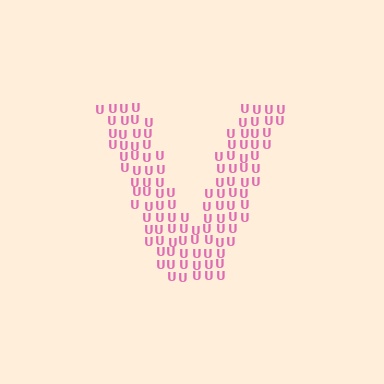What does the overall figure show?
The overall figure shows the letter V.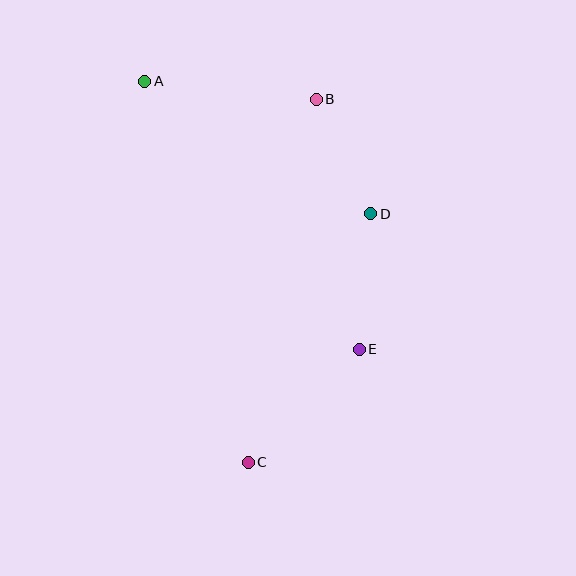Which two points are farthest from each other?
Points A and C are farthest from each other.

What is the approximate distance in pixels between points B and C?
The distance between B and C is approximately 369 pixels.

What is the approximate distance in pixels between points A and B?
The distance between A and B is approximately 172 pixels.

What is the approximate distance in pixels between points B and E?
The distance between B and E is approximately 254 pixels.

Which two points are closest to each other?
Points B and D are closest to each other.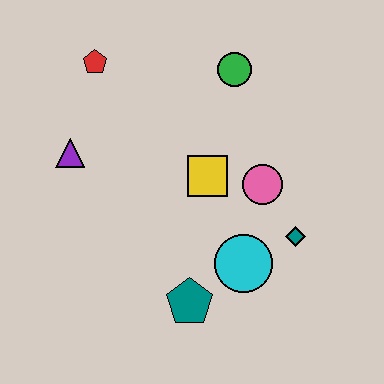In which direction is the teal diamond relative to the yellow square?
The teal diamond is to the right of the yellow square.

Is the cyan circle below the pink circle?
Yes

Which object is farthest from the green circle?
The teal pentagon is farthest from the green circle.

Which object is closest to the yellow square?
The pink circle is closest to the yellow square.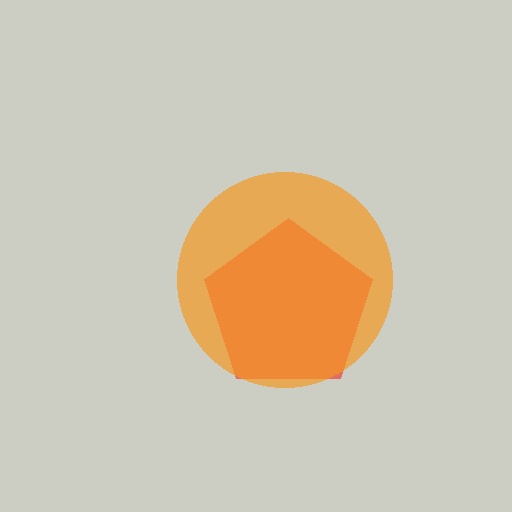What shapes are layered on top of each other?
The layered shapes are: a red pentagon, an orange circle.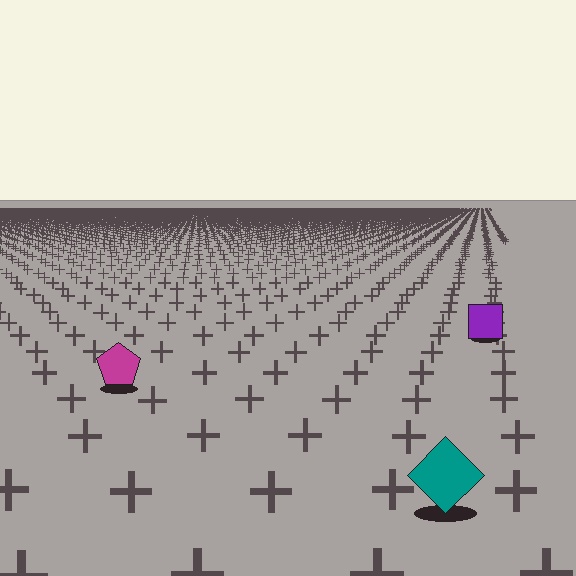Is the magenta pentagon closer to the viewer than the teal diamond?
No. The teal diamond is closer — you can tell from the texture gradient: the ground texture is coarser near it.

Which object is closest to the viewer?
The teal diamond is closest. The texture marks near it are larger and more spread out.